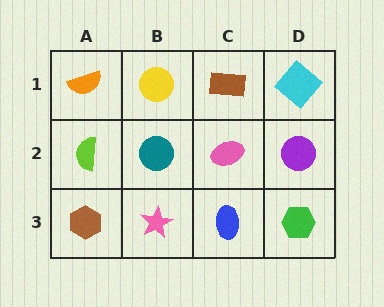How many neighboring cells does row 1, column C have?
3.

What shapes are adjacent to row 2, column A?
An orange semicircle (row 1, column A), a brown hexagon (row 3, column A), a teal circle (row 2, column B).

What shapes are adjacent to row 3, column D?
A purple circle (row 2, column D), a blue ellipse (row 3, column C).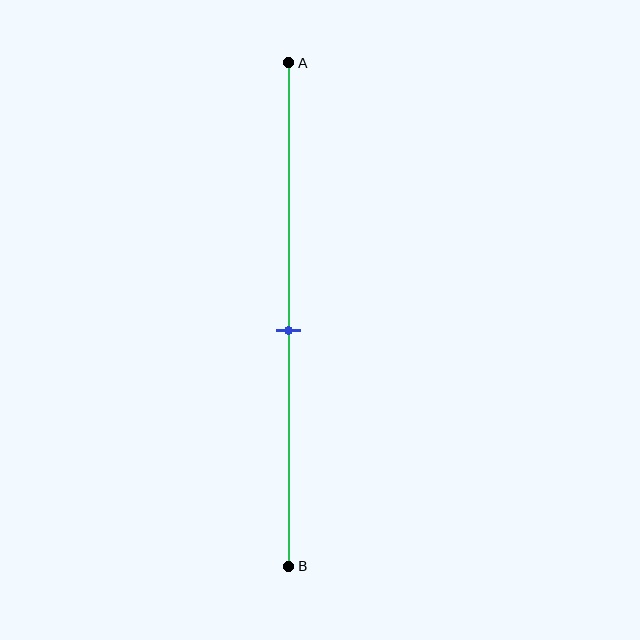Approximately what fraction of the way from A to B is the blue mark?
The blue mark is approximately 55% of the way from A to B.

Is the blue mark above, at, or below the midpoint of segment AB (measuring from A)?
The blue mark is below the midpoint of segment AB.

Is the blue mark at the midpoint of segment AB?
No, the mark is at about 55% from A, not at the 50% midpoint.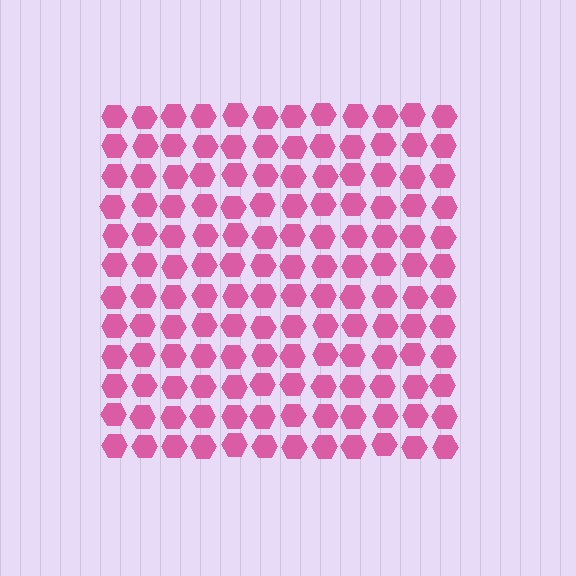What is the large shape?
The large shape is a square.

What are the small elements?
The small elements are hexagons.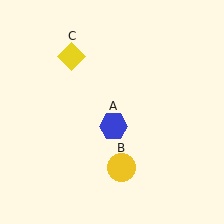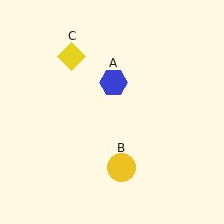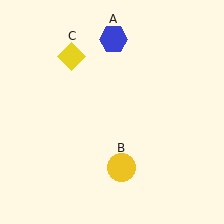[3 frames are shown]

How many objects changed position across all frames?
1 object changed position: blue hexagon (object A).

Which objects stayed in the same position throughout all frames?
Yellow circle (object B) and yellow diamond (object C) remained stationary.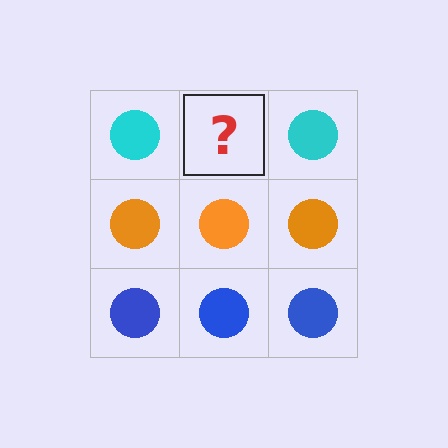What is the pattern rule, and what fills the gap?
The rule is that each row has a consistent color. The gap should be filled with a cyan circle.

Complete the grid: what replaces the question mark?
The question mark should be replaced with a cyan circle.